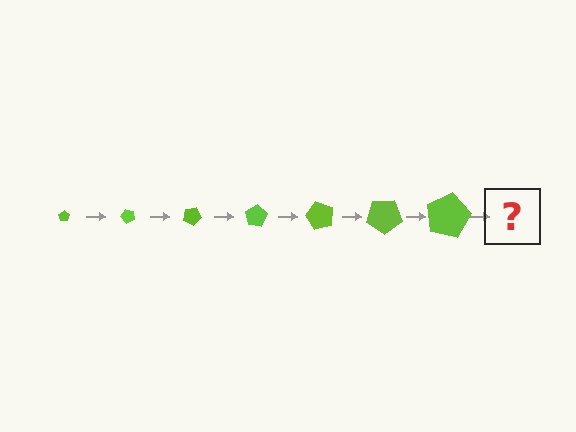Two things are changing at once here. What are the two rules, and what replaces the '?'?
The two rules are that the pentagon grows larger each step and it rotates 50 degrees each step. The '?' should be a pentagon, larger than the previous one and rotated 350 degrees from the start.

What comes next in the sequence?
The next element should be a pentagon, larger than the previous one and rotated 350 degrees from the start.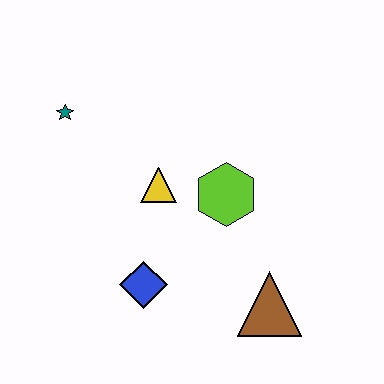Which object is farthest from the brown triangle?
The teal star is farthest from the brown triangle.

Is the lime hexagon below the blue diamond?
No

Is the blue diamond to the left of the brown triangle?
Yes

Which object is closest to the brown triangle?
The lime hexagon is closest to the brown triangle.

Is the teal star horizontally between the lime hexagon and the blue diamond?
No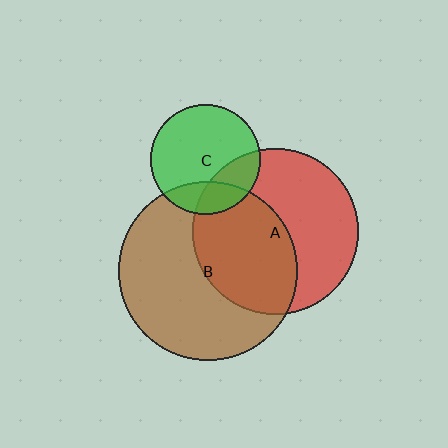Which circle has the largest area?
Circle B (brown).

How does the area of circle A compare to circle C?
Approximately 2.3 times.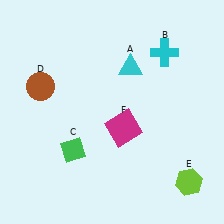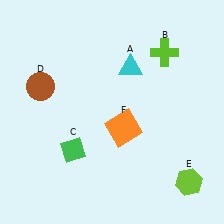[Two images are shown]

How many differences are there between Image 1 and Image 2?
There are 2 differences between the two images.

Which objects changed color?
B changed from cyan to lime. F changed from magenta to orange.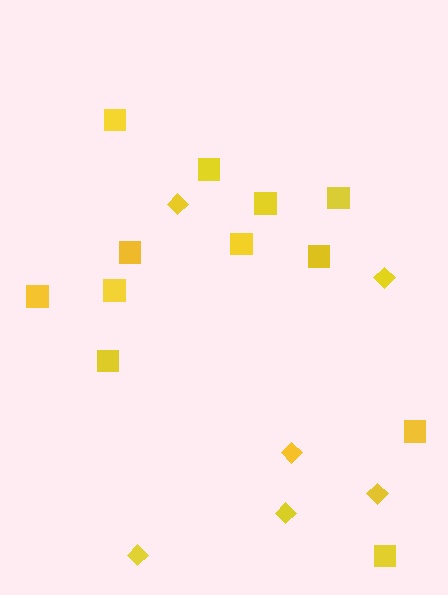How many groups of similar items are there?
There are 2 groups: one group of squares (12) and one group of diamonds (6).